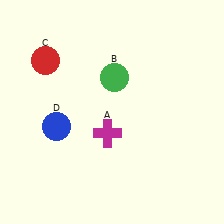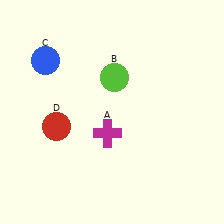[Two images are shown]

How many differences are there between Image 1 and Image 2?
There are 3 differences between the two images.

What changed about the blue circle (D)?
In Image 1, D is blue. In Image 2, it changed to red.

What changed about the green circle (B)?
In Image 1, B is green. In Image 2, it changed to lime.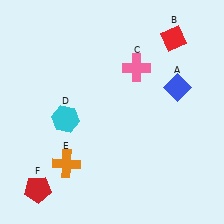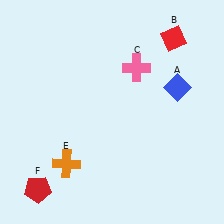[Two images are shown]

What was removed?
The cyan hexagon (D) was removed in Image 2.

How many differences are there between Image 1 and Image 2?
There is 1 difference between the two images.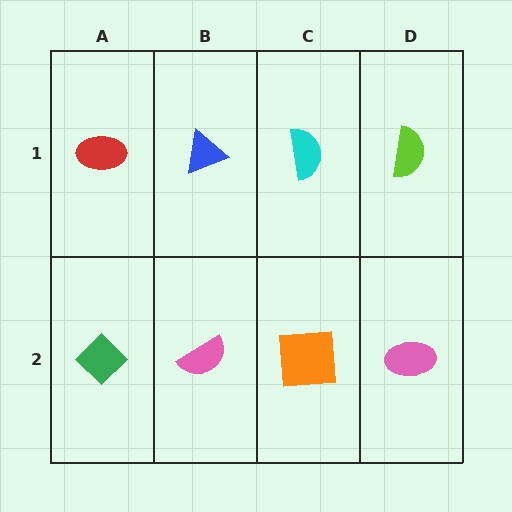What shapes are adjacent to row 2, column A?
A red ellipse (row 1, column A), a pink semicircle (row 2, column B).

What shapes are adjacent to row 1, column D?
A pink ellipse (row 2, column D), a cyan semicircle (row 1, column C).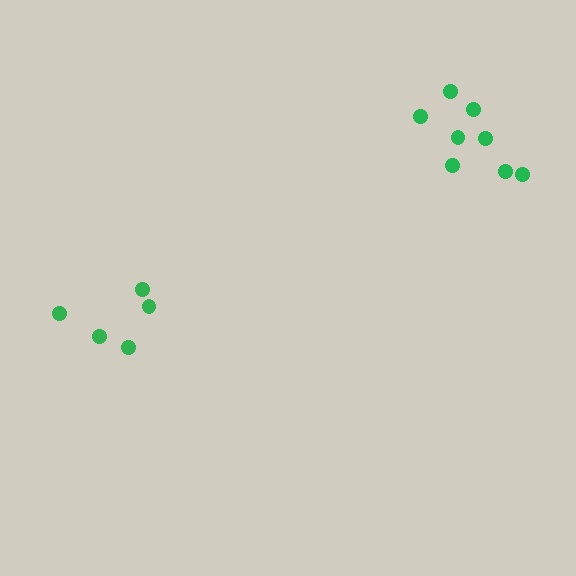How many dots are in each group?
Group 1: 5 dots, Group 2: 8 dots (13 total).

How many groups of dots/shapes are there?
There are 2 groups.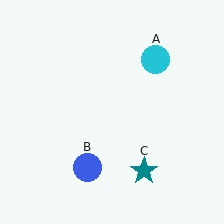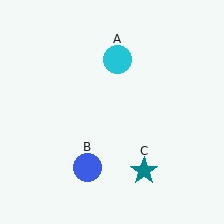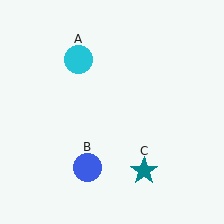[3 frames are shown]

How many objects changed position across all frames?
1 object changed position: cyan circle (object A).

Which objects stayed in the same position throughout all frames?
Blue circle (object B) and teal star (object C) remained stationary.